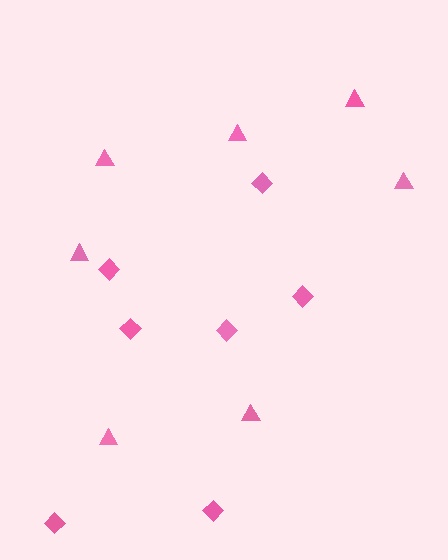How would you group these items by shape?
There are 2 groups: one group of triangles (7) and one group of diamonds (7).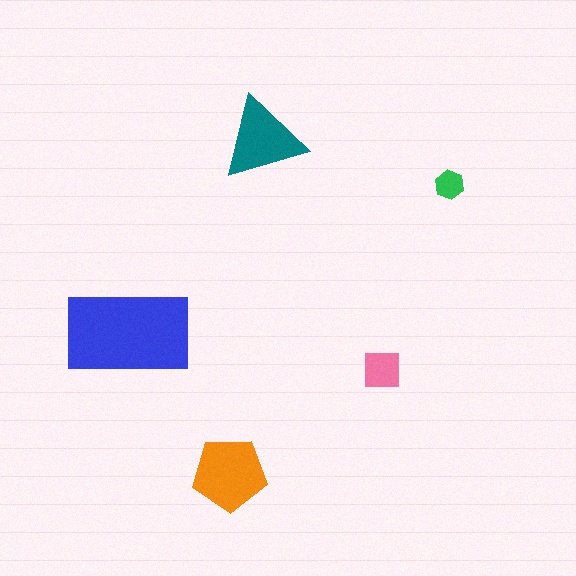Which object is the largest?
The blue rectangle.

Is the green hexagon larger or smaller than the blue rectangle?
Smaller.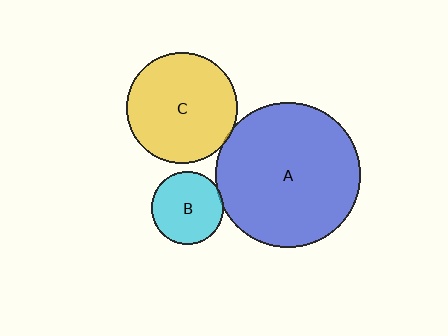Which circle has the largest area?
Circle A (blue).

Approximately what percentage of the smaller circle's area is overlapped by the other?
Approximately 5%.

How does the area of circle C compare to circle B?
Approximately 2.3 times.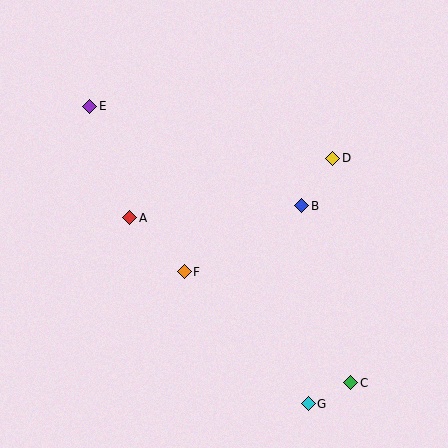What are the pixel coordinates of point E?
Point E is at (90, 106).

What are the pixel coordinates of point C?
Point C is at (351, 383).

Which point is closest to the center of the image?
Point F at (184, 272) is closest to the center.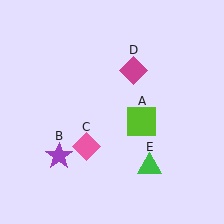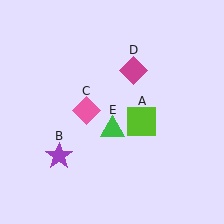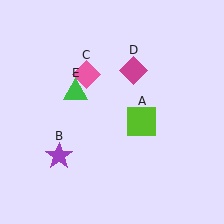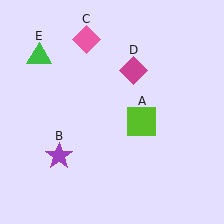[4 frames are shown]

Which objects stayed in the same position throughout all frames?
Lime square (object A) and purple star (object B) and magenta diamond (object D) remained stationary.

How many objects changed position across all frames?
2 objects changed position: pink diamond (object C), green triangle (object E).